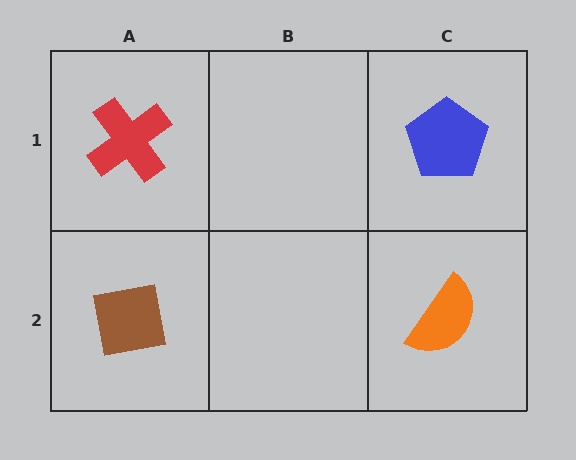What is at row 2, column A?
A brown square.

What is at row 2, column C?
An orange semicircle.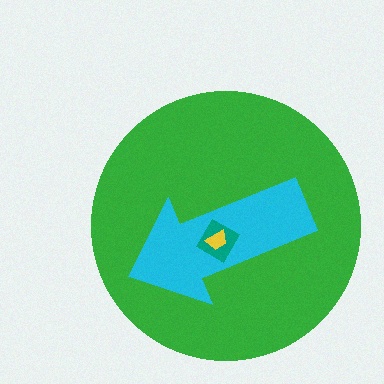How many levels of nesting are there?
4.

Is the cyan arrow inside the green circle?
Yes.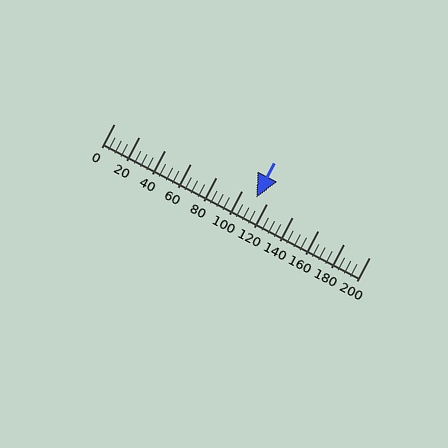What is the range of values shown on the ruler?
The ruler shows values from 0 to 200.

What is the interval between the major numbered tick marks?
The major tick marks are spaced 20 units apart.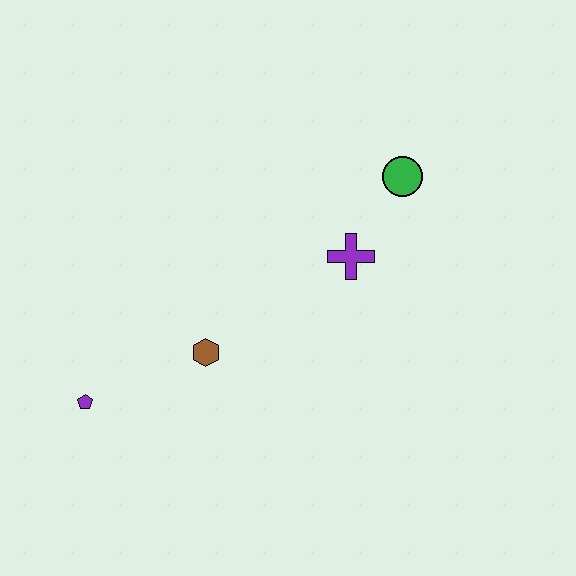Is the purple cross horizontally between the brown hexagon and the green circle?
Yes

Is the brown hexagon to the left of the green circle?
Yes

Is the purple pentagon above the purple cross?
No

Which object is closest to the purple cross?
The green circle is closest to the purple cross.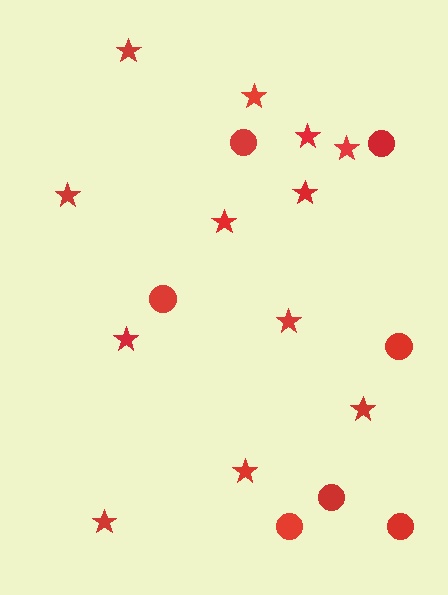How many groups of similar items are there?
There are 2 groups: one group of stars (12) and one group of circles (7).